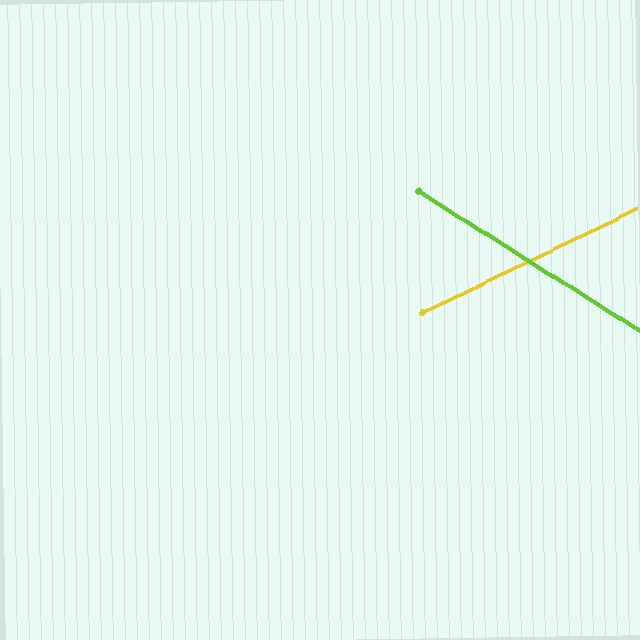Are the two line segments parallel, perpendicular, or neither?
Neither parallel nor perpendicular — they differ by about 58°.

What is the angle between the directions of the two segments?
Approximately 58 degrees.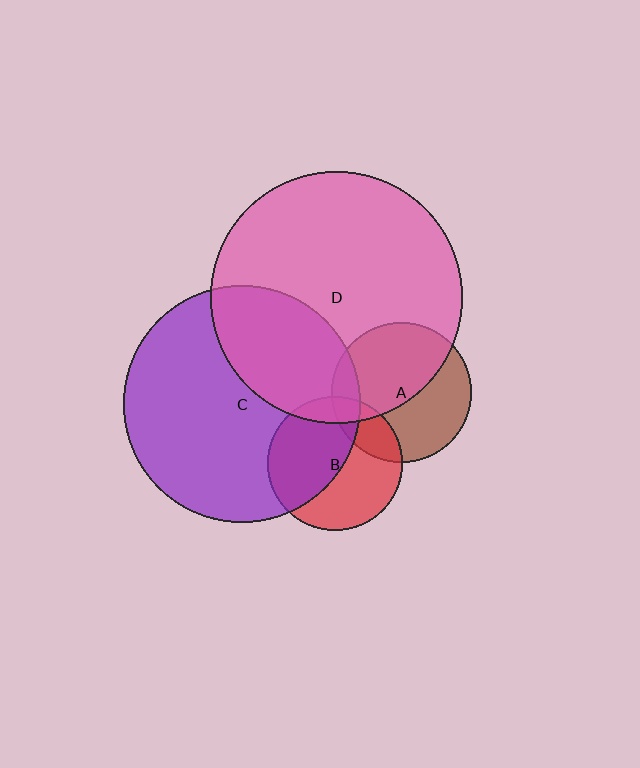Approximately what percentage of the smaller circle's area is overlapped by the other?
Approximately 50%.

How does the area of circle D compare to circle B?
Approximately 3.5 times.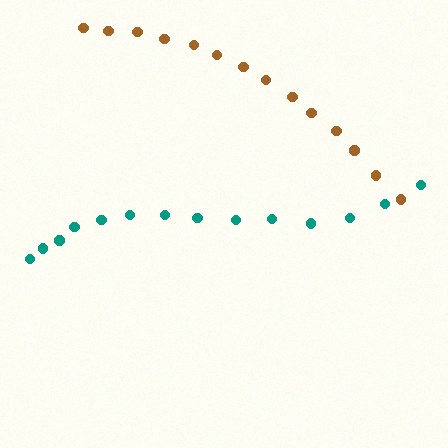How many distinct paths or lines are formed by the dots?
There are 2 distinct paths.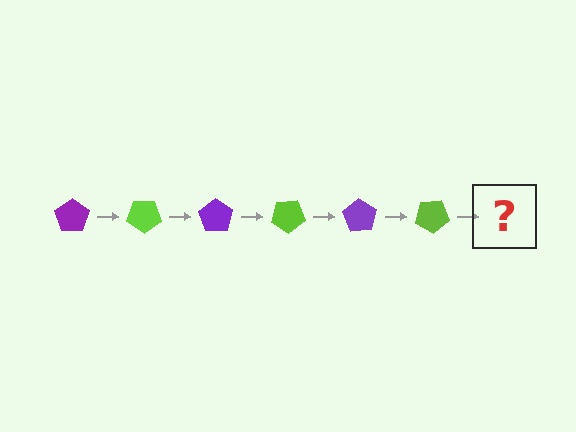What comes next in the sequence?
The next element should be a purple pentagon, rotated 210 degrees from the start.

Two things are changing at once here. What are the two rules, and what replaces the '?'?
The two rules are that it rotates 35 degrees each step and the color cycles through purple and lime. The '?' should be a purple pentagon, rotated 210 degrees from the start.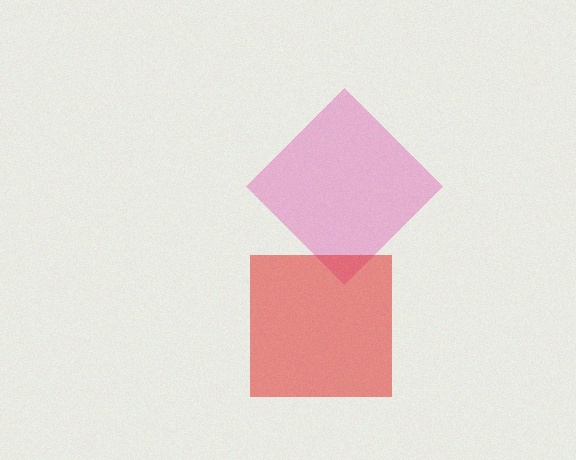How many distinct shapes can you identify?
There are 2 distinct shapes: a pink diamond, a red square.